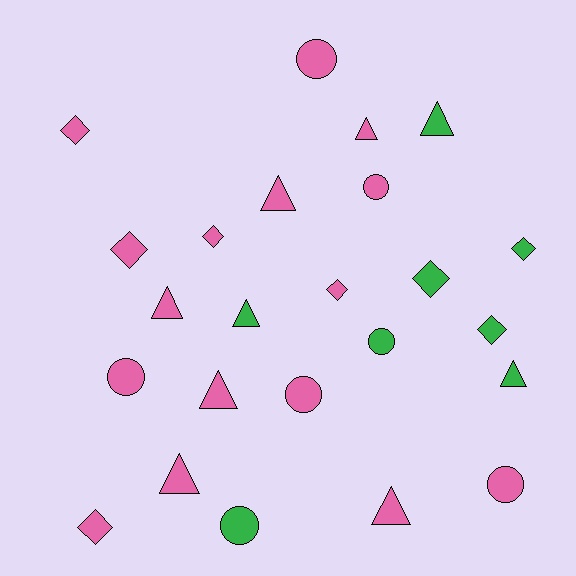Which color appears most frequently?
Pink, with 16 objects.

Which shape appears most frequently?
Triangle, with 9 objects.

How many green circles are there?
There are 2 green circles.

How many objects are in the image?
There are 24 objects.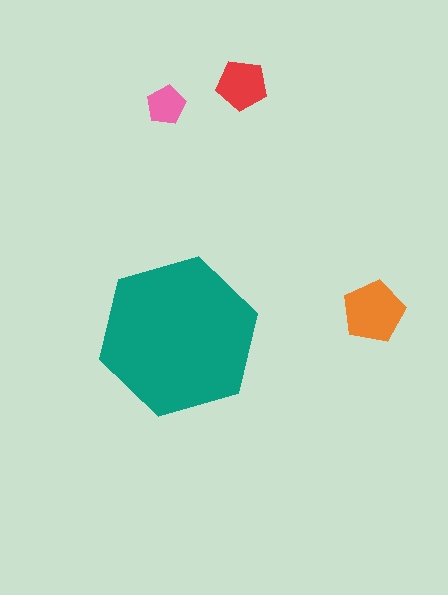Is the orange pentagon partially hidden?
No, the orange pentagon is fully visible.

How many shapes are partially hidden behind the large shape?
0 shapes are partially hidden.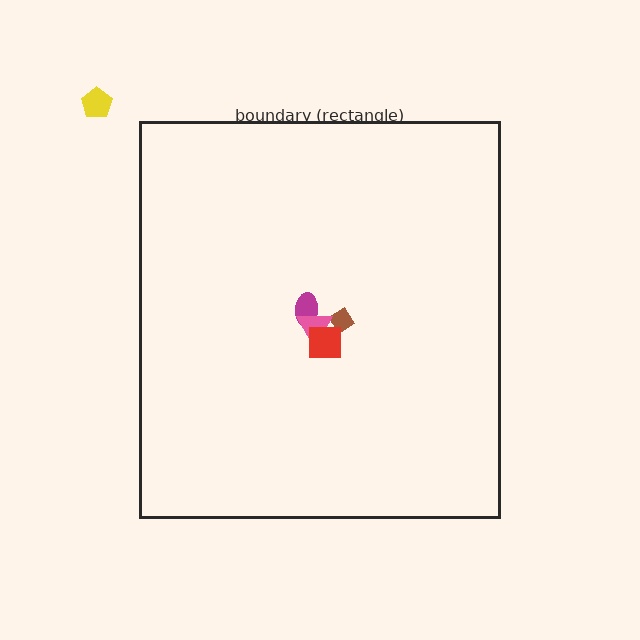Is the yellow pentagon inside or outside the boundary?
Outside.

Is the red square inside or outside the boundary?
Inside.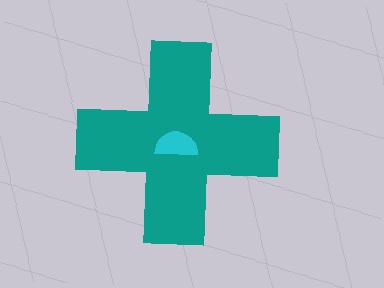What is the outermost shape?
The teal cross.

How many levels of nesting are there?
2.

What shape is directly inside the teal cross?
The cyan semicircle.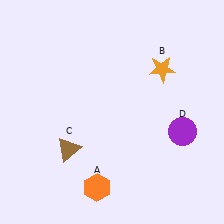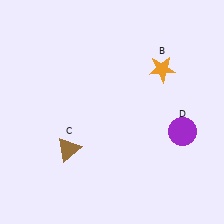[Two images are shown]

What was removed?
The orange hexagon (A) was removed in Image 2.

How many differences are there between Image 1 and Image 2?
There is 1 difference between the two images.